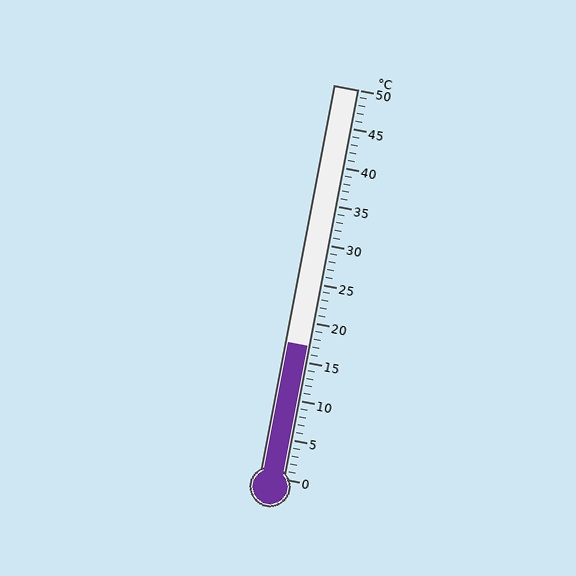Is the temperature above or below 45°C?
The temperature is below 45°C.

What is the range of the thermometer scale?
The thermometer scale ranges from 0°C to 50°C.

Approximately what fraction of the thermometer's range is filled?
The thermometer is filled to approximately 35% of its range.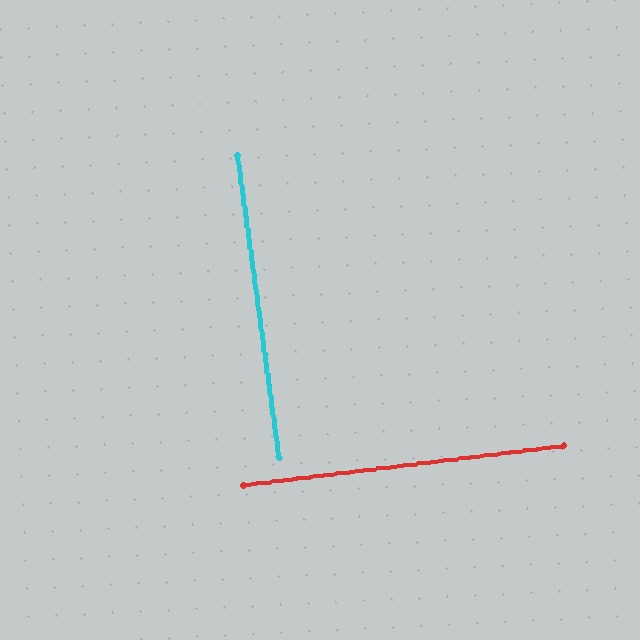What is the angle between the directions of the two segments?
Approximately 89 degrees.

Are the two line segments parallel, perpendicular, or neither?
Perpendicular — they meet at approximately 89°.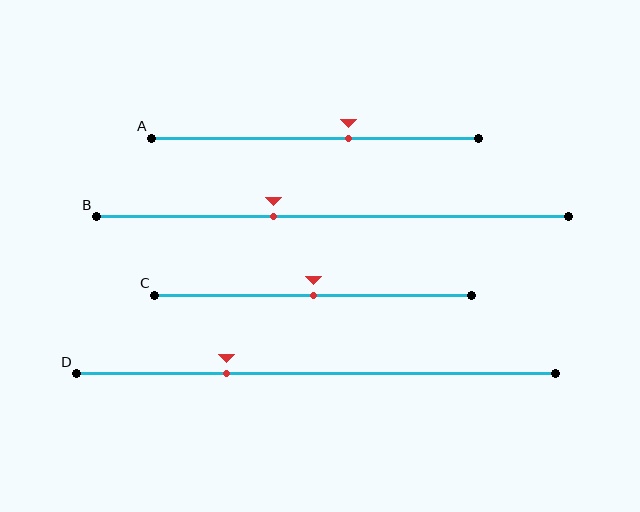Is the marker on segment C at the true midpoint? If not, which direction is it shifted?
Yes, the marker on segment C is at the true midpoint.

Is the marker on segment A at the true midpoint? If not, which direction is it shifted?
No, the marker on segment A is shifted to the right by about 10% of the segment length.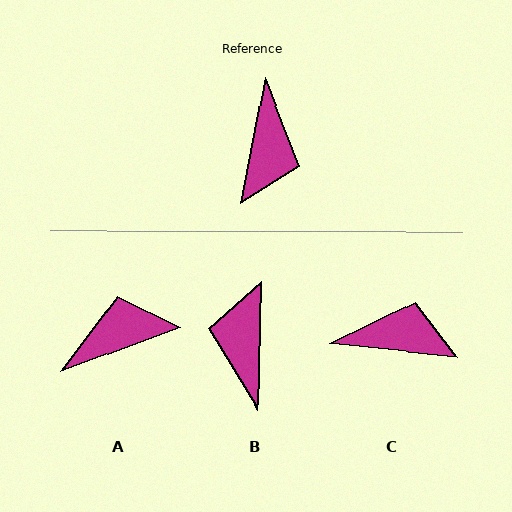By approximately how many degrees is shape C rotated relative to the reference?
Approximately 95 degrees counter-clockwise.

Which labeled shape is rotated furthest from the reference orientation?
B, about 171 degrees away.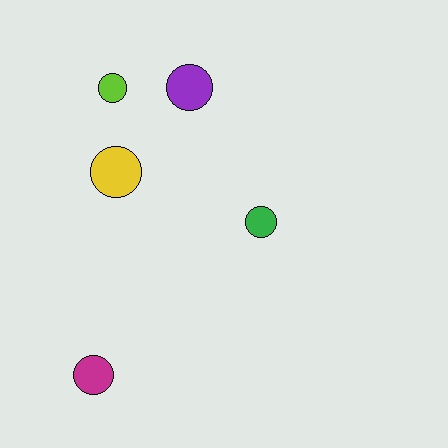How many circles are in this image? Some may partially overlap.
There are 5 circles.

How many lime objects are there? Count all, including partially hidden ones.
There is 1 lime object.